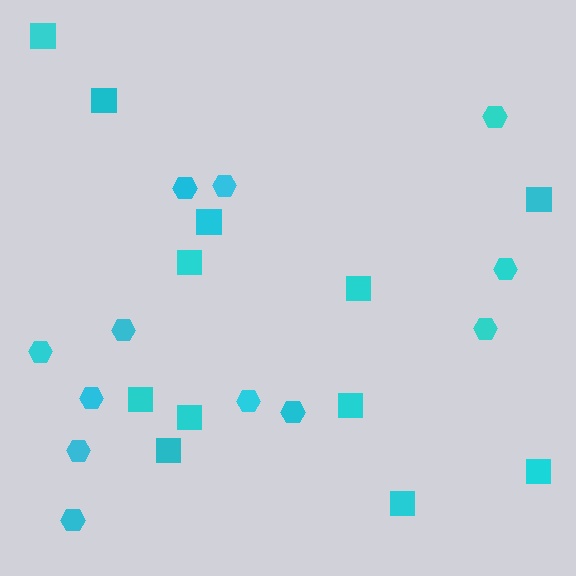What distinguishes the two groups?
There are 2 groups: one group of squares (12) and one group of hexagons (12).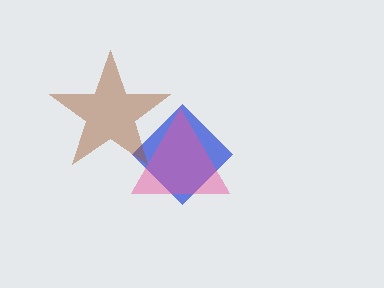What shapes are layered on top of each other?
The layered shapes are: a blue diamond, a brown star, a pink triangle.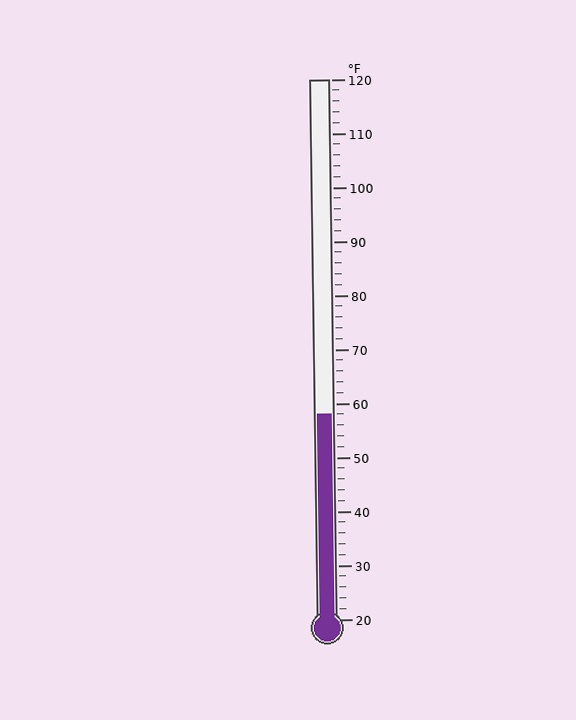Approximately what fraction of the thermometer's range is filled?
The thermometer is filled to approximately 40% of its range.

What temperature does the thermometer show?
The thermometer shows approximately 58°F.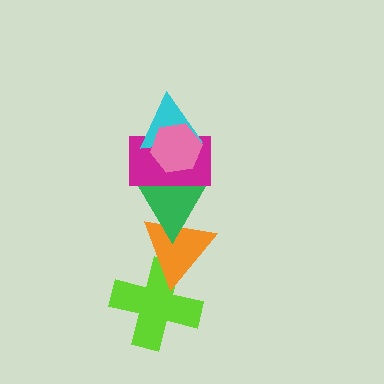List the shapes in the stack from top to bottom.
From top to bottom: the pink hexagon, the cyan triangle, the magenta rectangle, the green triangle, the orange triangle, the lime cross.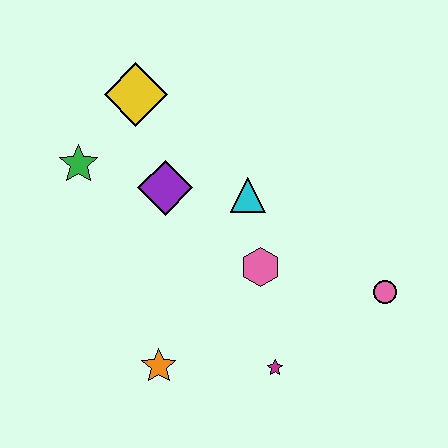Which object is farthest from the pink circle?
The green star is farthest from the pink circle.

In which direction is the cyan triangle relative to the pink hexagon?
The cyan triangle is above the pink hexagon.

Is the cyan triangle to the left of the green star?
No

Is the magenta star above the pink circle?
No